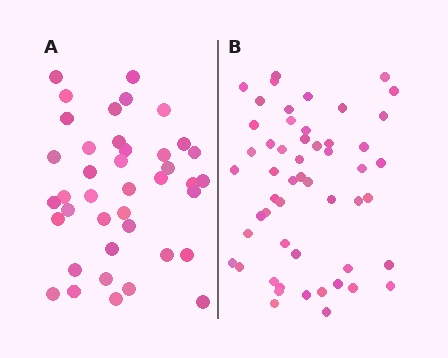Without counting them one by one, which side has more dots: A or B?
Region B (the right region) has more dots.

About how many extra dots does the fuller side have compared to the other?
Region B has approximately 15 more dots than region A.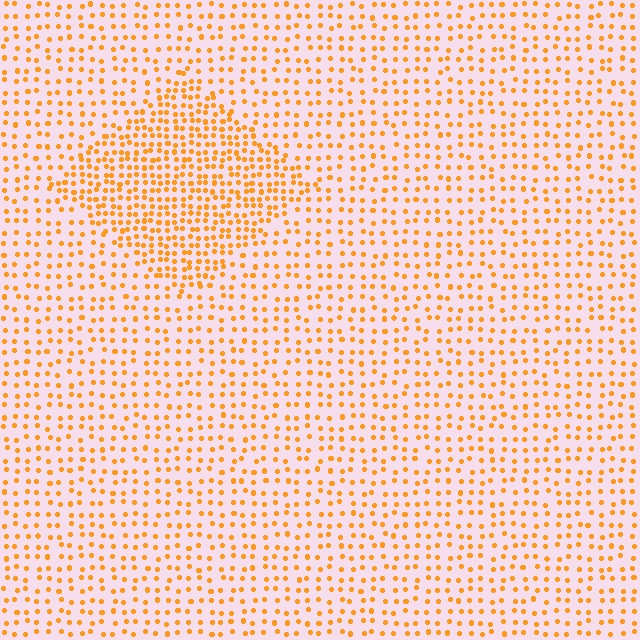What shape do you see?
I see a diamond.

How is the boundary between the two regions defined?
The boundary is defined by a change in element density (approximately 1.9x ratio). All elements are the same color, size, and shape.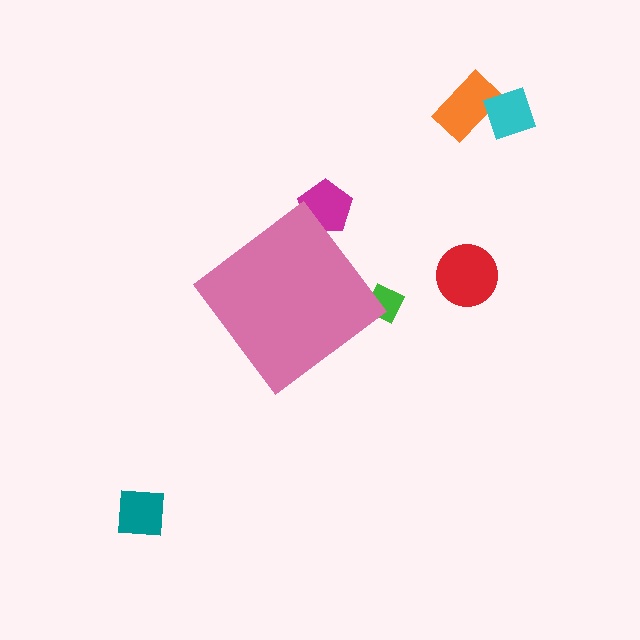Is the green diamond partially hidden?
Yes, the green diamond is partially hidden behind the pink diamond.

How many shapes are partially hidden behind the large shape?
2 shapes are partially hidden.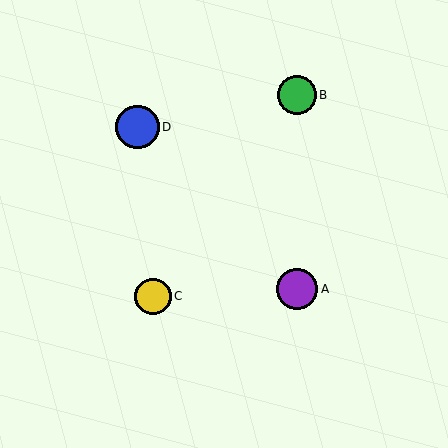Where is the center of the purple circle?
The center of the purple circle is at (297, 289).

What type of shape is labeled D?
Shape D is a blue circle.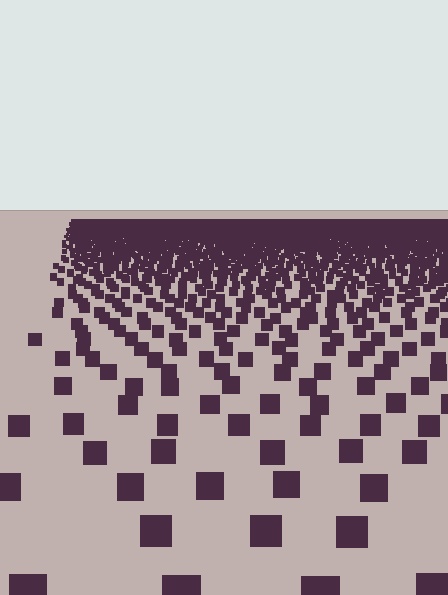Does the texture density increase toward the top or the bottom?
Density increases toward the top.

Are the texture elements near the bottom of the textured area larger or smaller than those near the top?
Larger. Near the bottom, elements are closer to the viewer and appear at a bigger on-screen size.